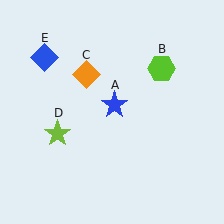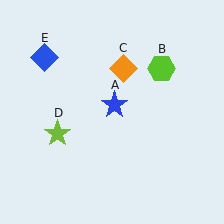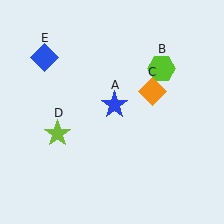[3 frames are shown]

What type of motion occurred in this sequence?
The orange diamond (object C) rotated clockwise around the center of the scene.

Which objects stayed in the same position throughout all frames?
Blue star (object A) and lime hexagon (object B) and lime star (object D) and blue diamond (object E) remained stationary.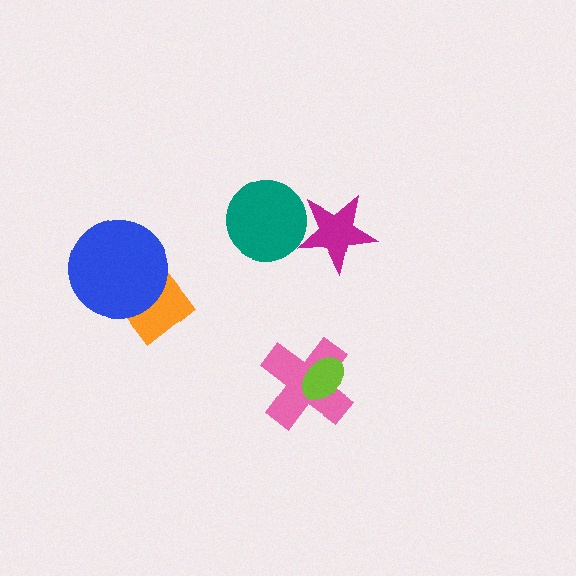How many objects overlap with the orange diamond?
1 object overlaps with the orange diamond.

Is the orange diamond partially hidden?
Yes, it is partially covered by another shape.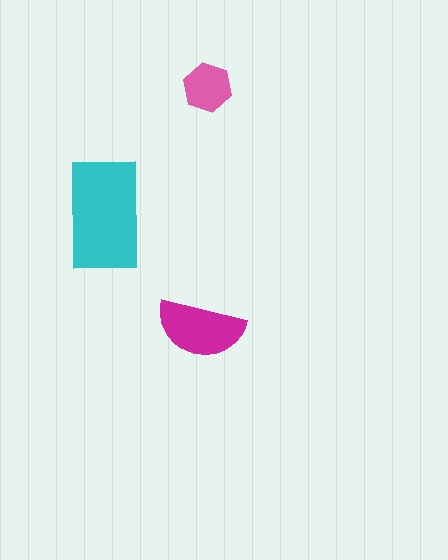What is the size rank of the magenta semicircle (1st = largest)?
2nd.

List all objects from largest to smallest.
The cyan rectangle, the magenta semicircle, the pink hexagon.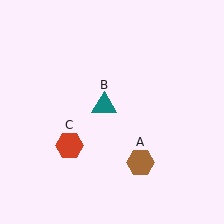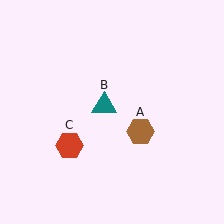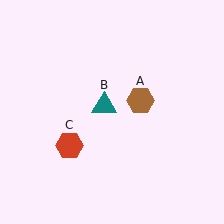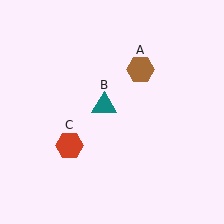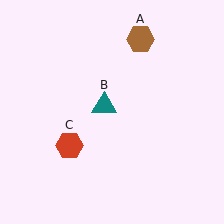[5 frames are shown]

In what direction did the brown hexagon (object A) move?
The brown hexagon (object A) moved up.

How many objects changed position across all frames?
1 object changed position: brown hexagon (object A).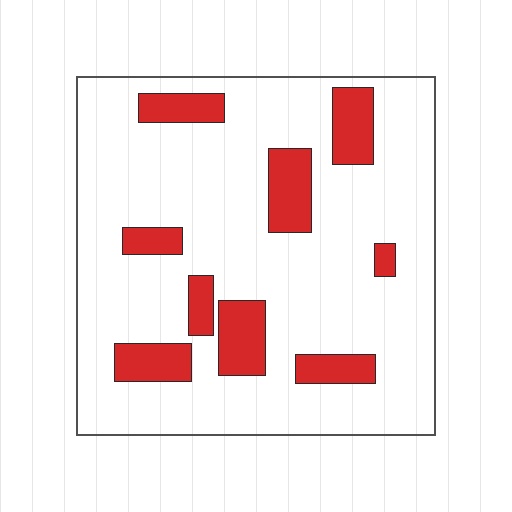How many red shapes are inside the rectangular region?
9.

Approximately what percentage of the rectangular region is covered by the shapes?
Approximately 20%.